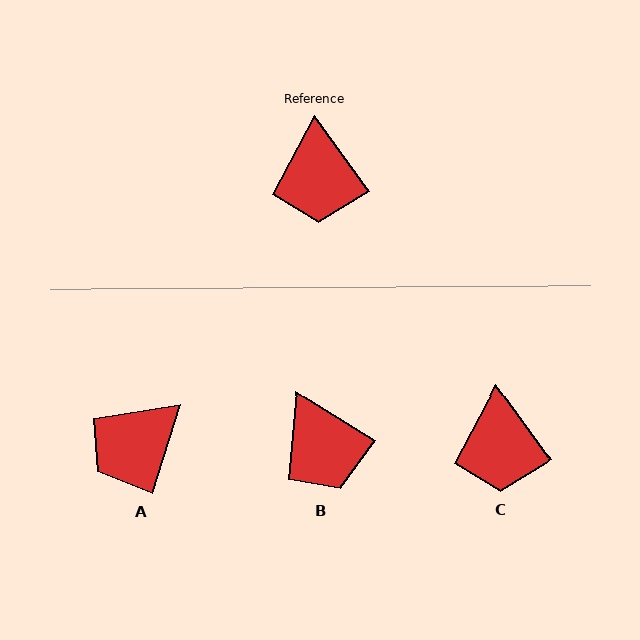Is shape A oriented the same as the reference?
No, it is off by about 53 degrees.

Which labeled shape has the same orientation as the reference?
C.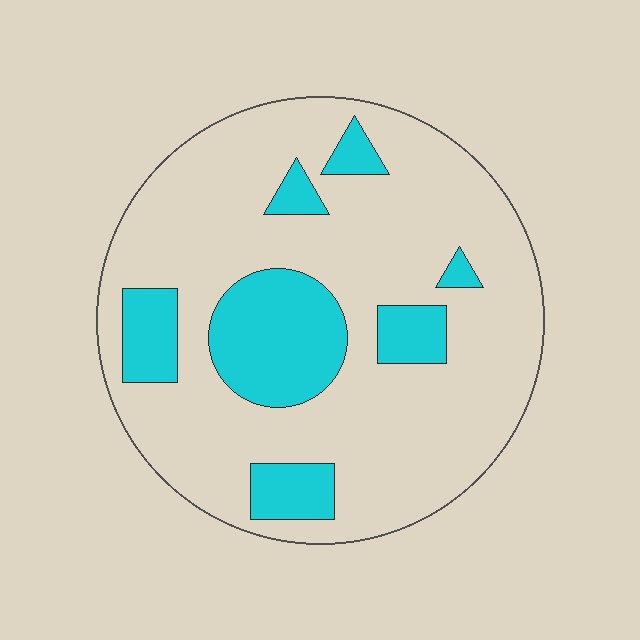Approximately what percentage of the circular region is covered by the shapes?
Approximately 20%.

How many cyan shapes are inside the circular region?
7.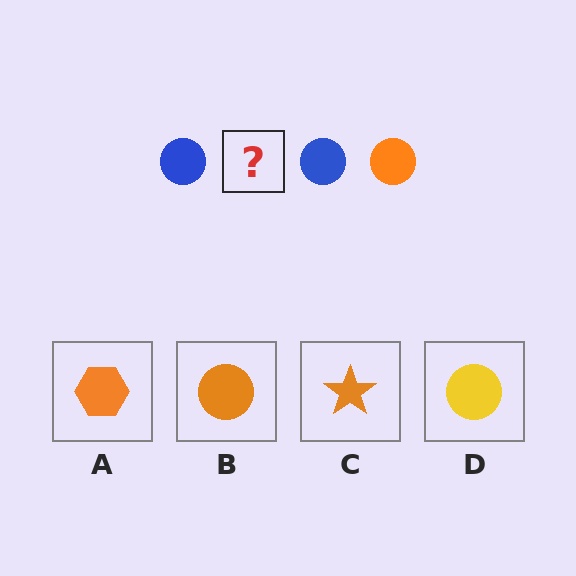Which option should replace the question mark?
Option B.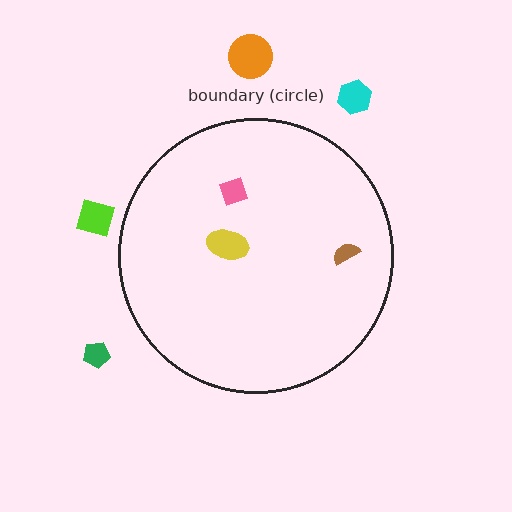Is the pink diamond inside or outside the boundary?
Inside.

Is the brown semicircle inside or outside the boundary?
Inside.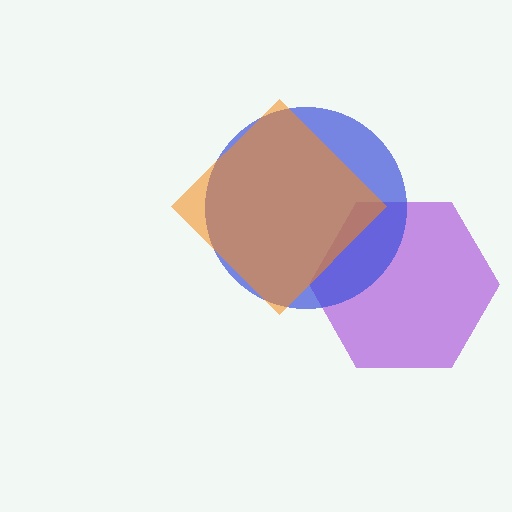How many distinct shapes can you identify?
There are 3 distinct shapes: a purple hexagon, a blue circle, an orange diamond.